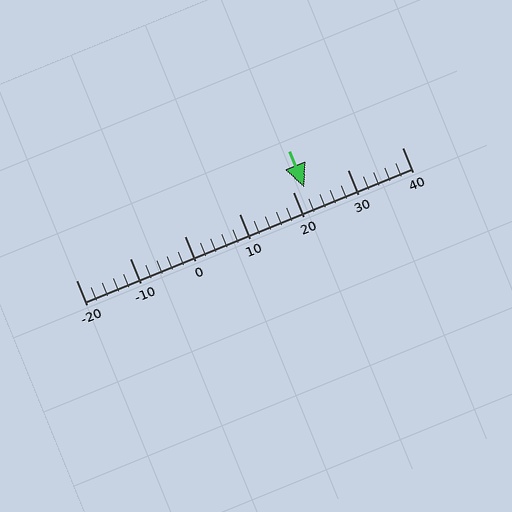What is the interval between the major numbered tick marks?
The major tick marks are spaced 10 units apart.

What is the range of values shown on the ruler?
The ruler shows values from -20 to 40.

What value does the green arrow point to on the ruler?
The green arrow points to approximately 22.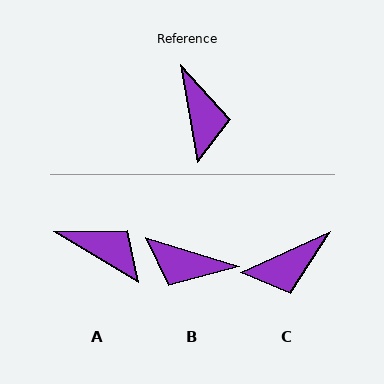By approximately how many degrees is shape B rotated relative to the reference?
Approximately 117 degrees clockwise.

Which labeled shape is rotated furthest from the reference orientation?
B, about 117 degrees away.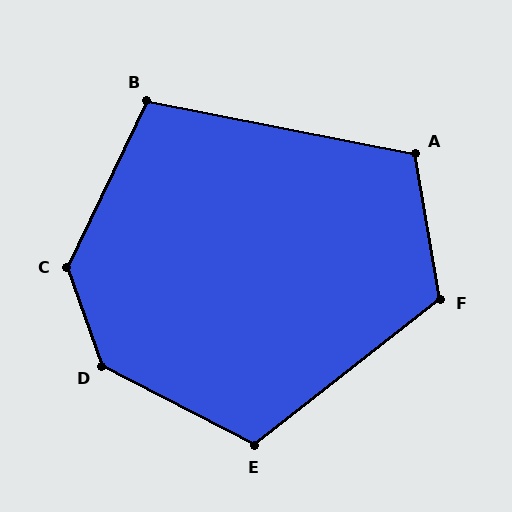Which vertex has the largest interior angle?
D, at approximately 137 degrees.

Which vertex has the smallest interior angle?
B, at approximately 105 degrees.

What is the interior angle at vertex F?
Approximately 118 degrees (obtuse).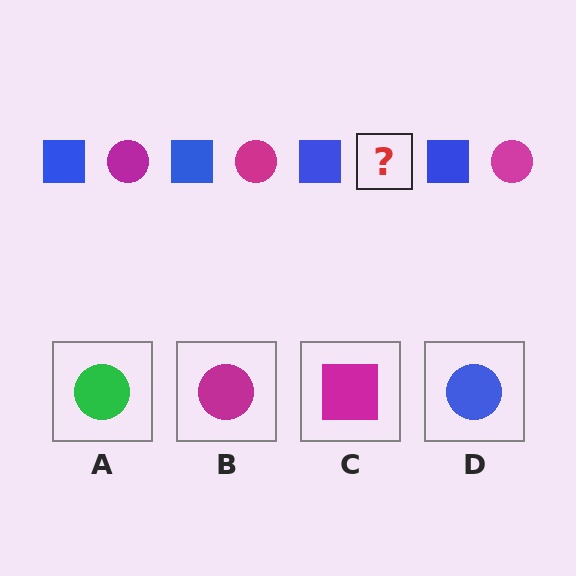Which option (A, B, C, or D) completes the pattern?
B.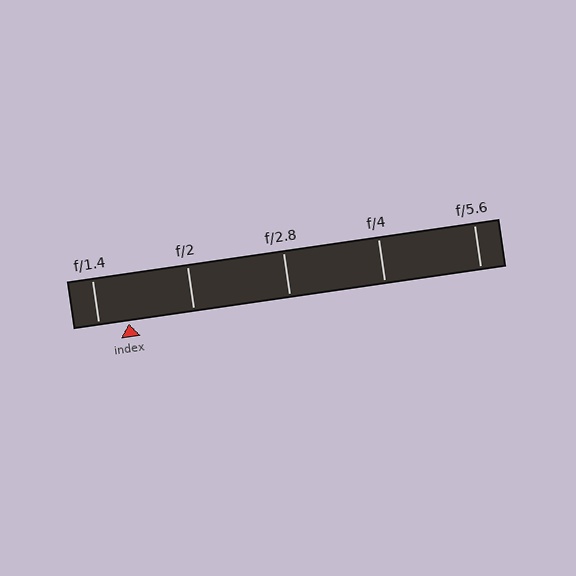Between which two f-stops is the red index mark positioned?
The index mark is between f/1.4 and f/2.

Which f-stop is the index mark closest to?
The index mark is closest to f/1.4.